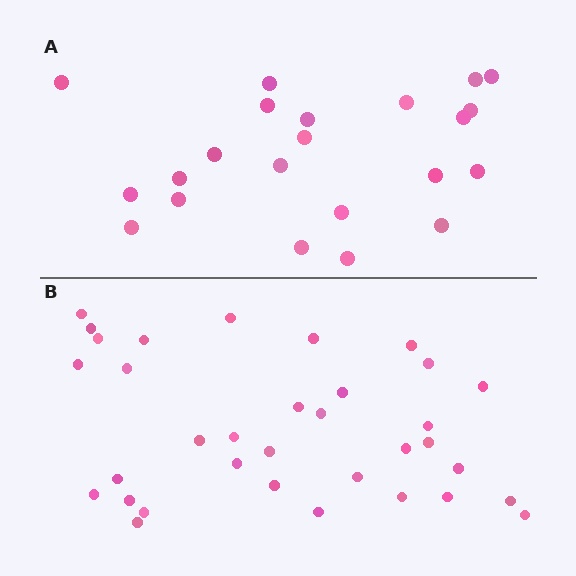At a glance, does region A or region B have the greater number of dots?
Region B (the bottom region) has more dots.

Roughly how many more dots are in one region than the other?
Region B has roughly 12 or so more dots than region A.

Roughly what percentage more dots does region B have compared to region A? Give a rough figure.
About 55% more.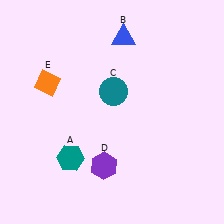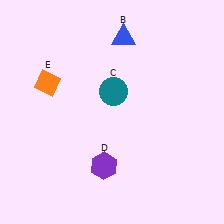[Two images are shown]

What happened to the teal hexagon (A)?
The teal hexagon (A) was removed in Image 2. It was in the bottom-left area of Image 1.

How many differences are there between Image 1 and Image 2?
There is 1 difference between the two images.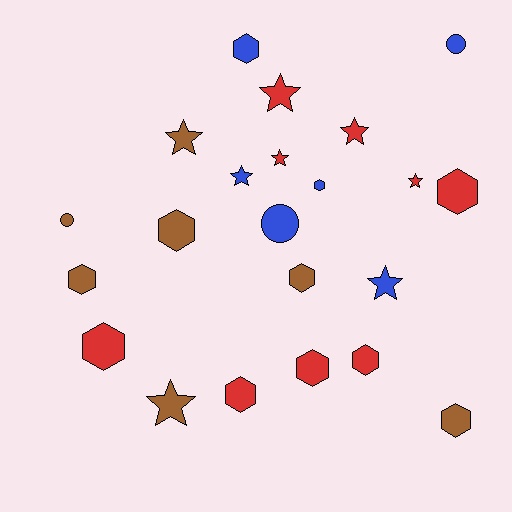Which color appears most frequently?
Red, with 9 objects.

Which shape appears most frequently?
Hexagon, with 11 objects.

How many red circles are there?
There are no red circles.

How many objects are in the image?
There are 22 objects.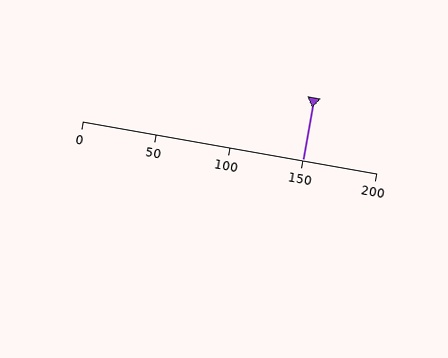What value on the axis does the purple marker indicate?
The marker indicates approximately 150.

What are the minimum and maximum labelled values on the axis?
The axis runs from 0 to 200.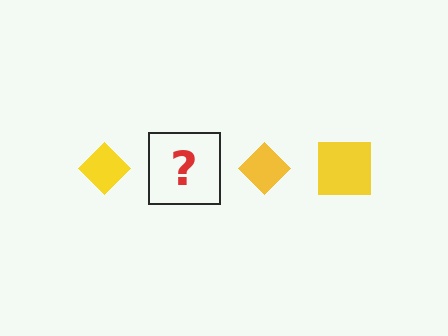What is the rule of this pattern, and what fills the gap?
The rule is that the pattern cycles through diamond, square shapes in yellow. The gap should be filled with a yellow square.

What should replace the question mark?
The question mark should be replaced with a yellow square.